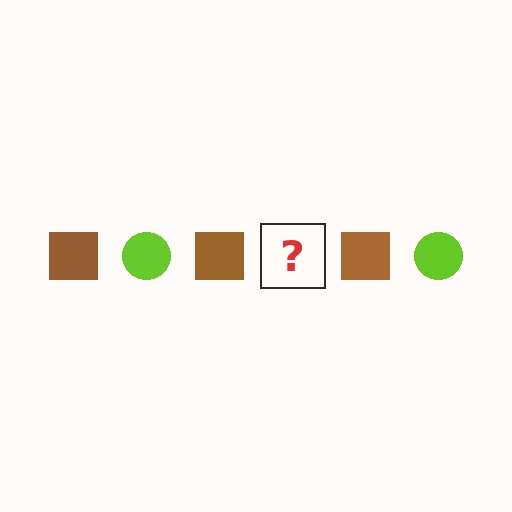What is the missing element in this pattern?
The missing element is a lime circle.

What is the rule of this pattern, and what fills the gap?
The rule is that the pattern alternates between brown square and lime circle. The gap should be filled with a lime circle.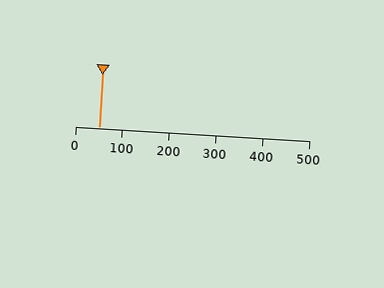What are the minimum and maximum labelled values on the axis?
The axis runs from 0 to 500.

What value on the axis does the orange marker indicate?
The marker indicates approximately 50.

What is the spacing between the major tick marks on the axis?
The major ticks are spaced 100 apart.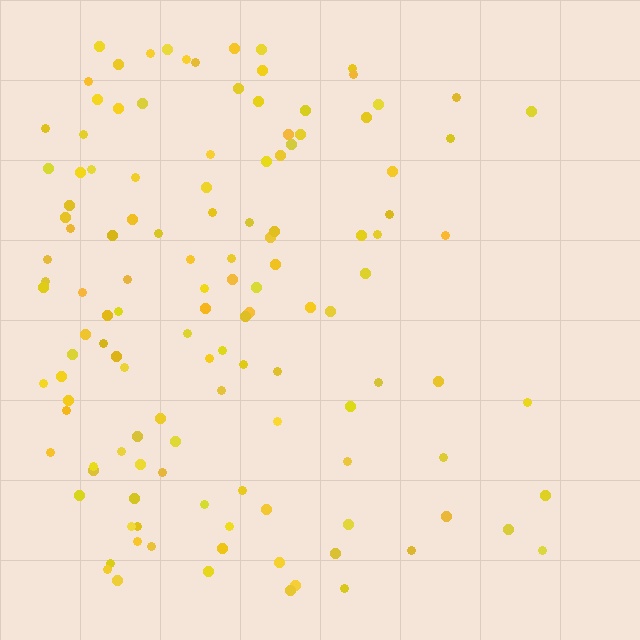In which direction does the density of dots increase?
From right to left, with the left side densest.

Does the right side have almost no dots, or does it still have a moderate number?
Still a moderate number, just noticeably fewer than the left.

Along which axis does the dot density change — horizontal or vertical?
Horizontal.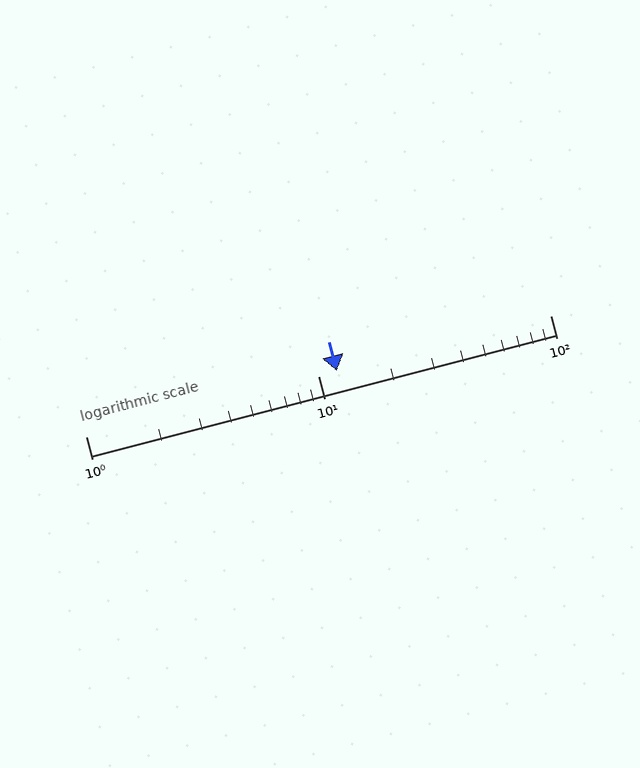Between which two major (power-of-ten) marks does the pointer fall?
The pointer is between 10 and 100.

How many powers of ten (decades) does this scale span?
The scale spans 2 decades, from 1 to 100.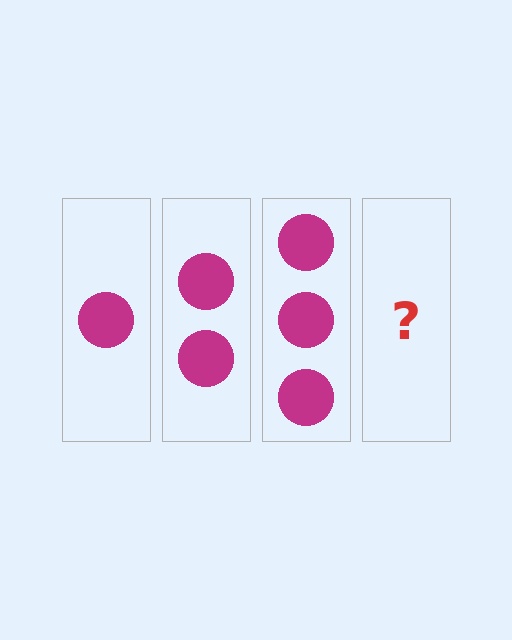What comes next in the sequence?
The next element should be 4 circles.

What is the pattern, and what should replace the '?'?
The pattern is that each step adds one more circle. The '?' should be 4 circles.